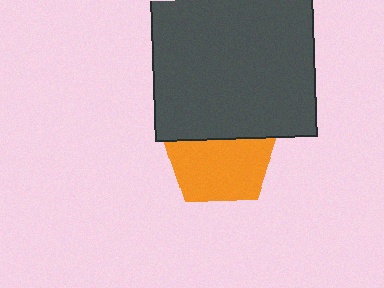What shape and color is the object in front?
The object in front is a dark gray square.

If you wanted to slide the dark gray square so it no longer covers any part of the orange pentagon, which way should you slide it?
Slide it up — that is the most direct way to separate the two shapes.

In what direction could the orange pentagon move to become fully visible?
The orange pentagon could move down. That would shift it out from behind the dark gray square entirely.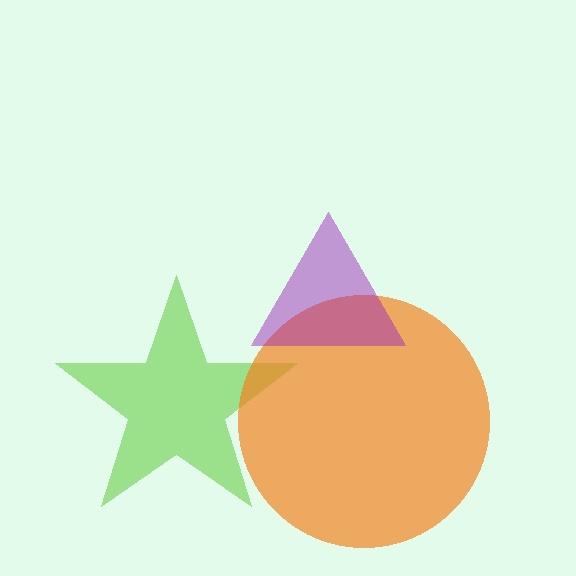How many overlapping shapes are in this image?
There are 3 overlapping shapes in the image.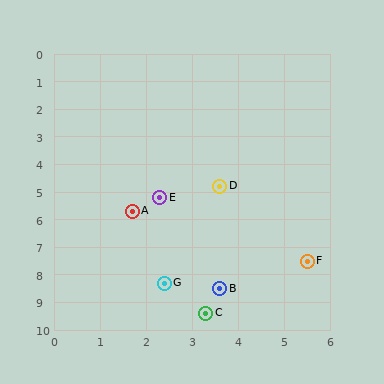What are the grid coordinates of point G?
Point G is at approximately (2.4, 8.3).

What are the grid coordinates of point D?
Point D is at approximately (3.6, 4.8).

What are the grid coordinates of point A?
Point A is at approximately (1.7, 5.7).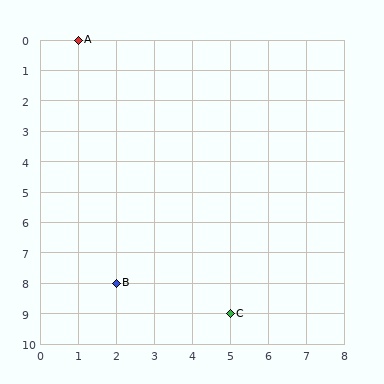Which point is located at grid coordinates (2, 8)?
Point B is at (2, 8).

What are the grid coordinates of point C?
Point C is at grid coordinates (5, 9).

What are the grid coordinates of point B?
Point B is at grid coordinates (2, 8).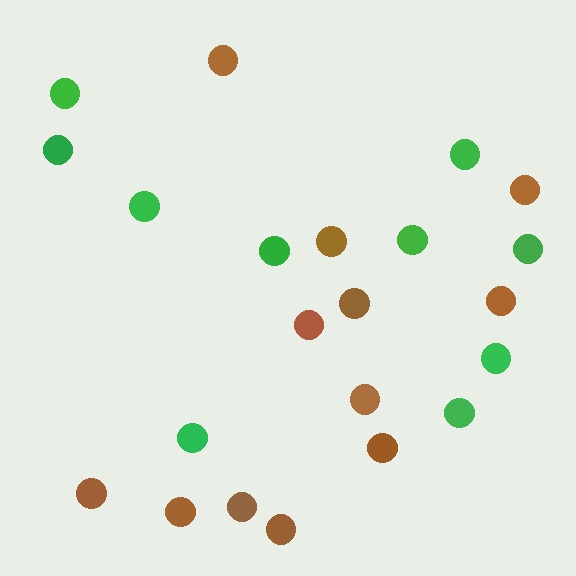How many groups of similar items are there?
There are 2 groups: one group of brown circles (12) and one group of green circles (10).